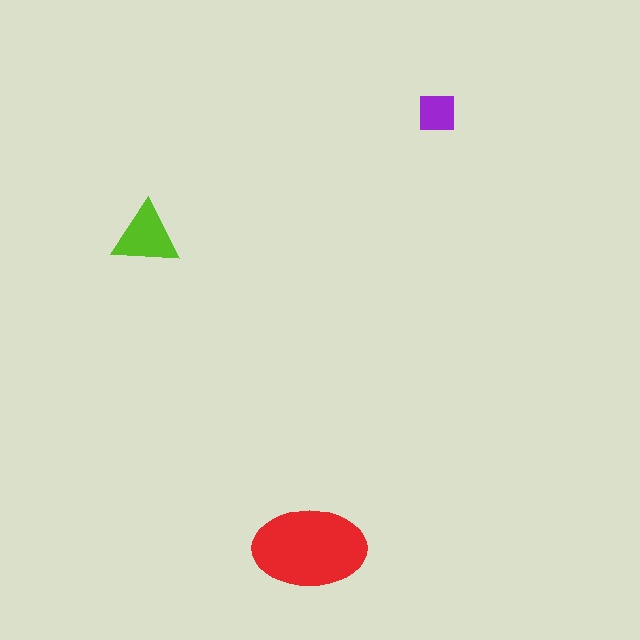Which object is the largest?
The red ellipse.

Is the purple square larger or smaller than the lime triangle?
Smaller.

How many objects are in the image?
There are 3 objects in the image.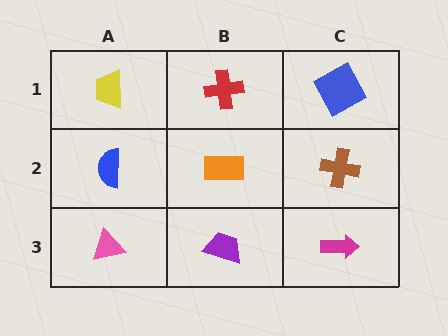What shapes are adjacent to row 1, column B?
An orange rectangle (row 2, column B), a yellow trapezoid (row 1, column A), a blue square (row 1, column C).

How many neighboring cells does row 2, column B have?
4.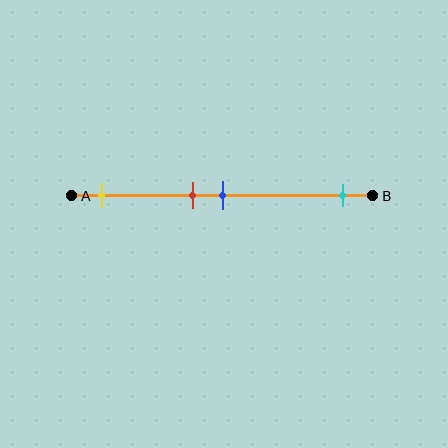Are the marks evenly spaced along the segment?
No, the marks are not evenly spaced.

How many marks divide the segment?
There are 4 marks dividing the segment.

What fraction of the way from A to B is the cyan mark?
The cyan mark is approximately 90% (0.9) of the way from A to B.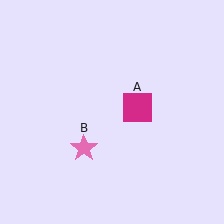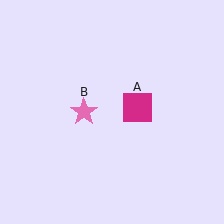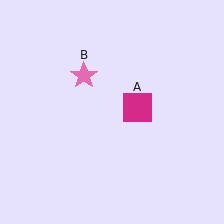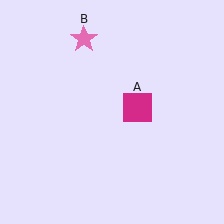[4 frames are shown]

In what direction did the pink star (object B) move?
The pink star (object B) moved up.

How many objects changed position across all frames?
1 object changed position: pink star (object B).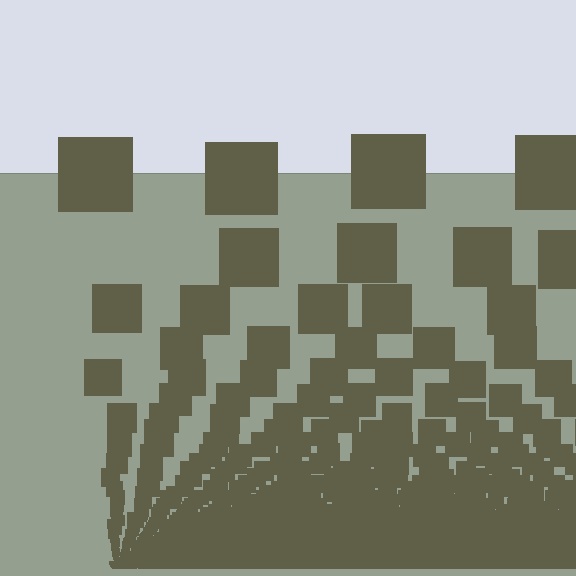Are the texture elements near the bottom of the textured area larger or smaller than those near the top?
Smaller. The gradient is inverted — elements near the bottom are smaller and denser.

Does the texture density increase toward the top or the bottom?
Density increases toward the bottom.